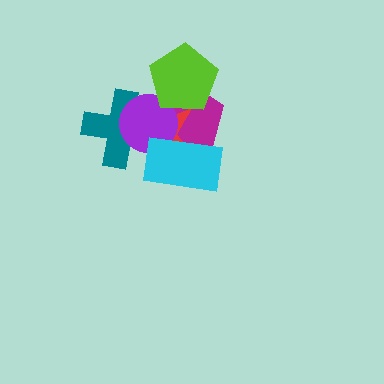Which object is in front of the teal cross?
The purple circle is in front of the teal cross.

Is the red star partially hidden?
Yes, it is partially covered by another shape.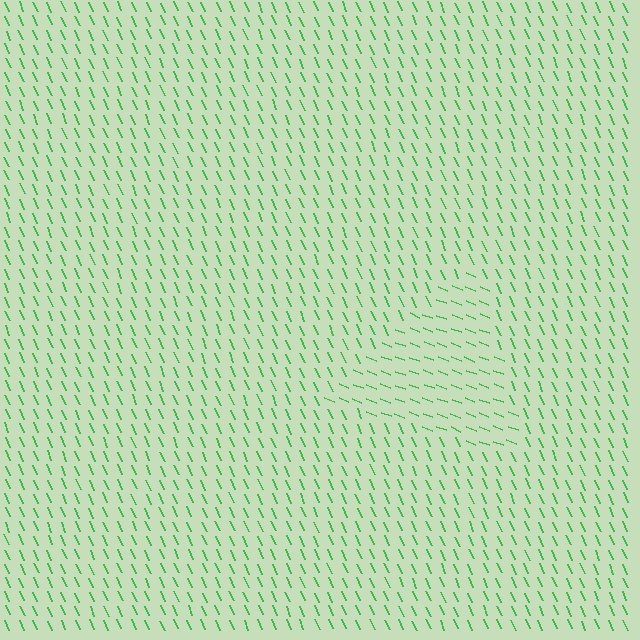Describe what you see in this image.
The image is filled with small green line segments. A triangle region in the image has lines oriented differently from the surrounding lines, creating a visible texture boundary.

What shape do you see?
I see a triangle.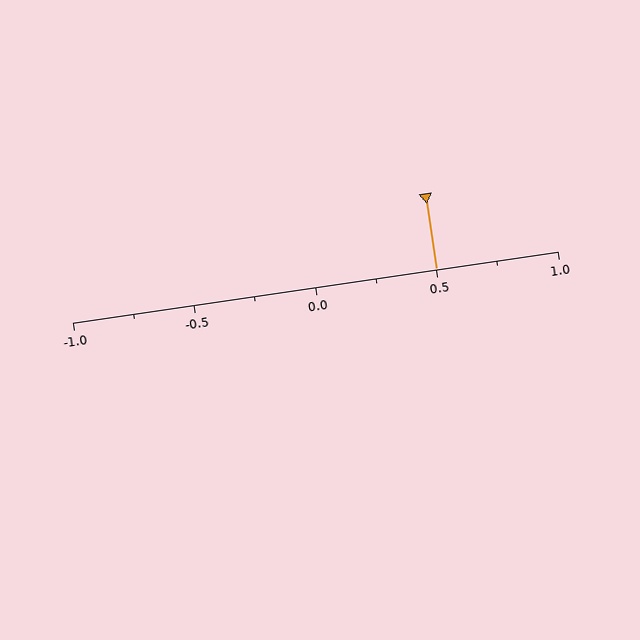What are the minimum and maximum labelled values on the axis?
The axis runs from -1.0 to 1.0.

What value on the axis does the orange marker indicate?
The marker indicates approximately 0.5.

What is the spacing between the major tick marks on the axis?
The major ticks are spaced 0.5 apart.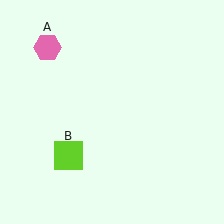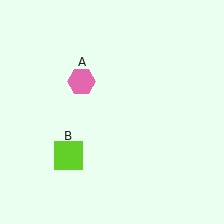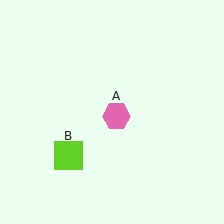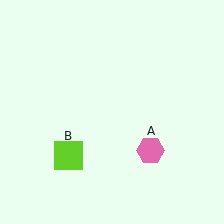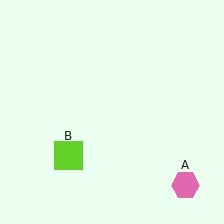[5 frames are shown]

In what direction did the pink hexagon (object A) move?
The pink hexagon (object A) moved down and to the right.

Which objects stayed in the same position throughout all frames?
Lime square (object B) remained stationary.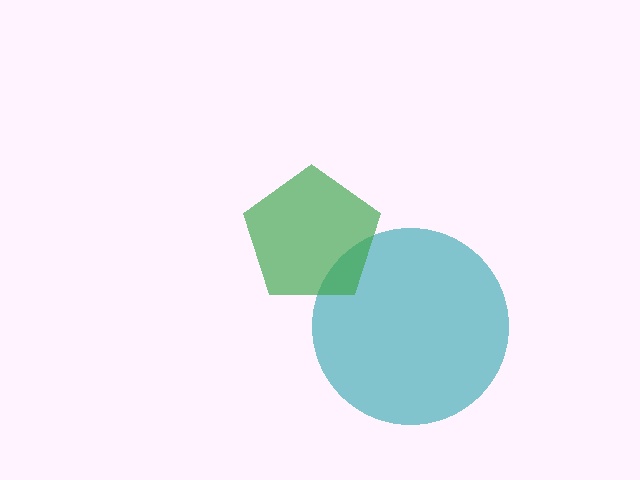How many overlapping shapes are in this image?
There are 2 overlapping shapes in the image.